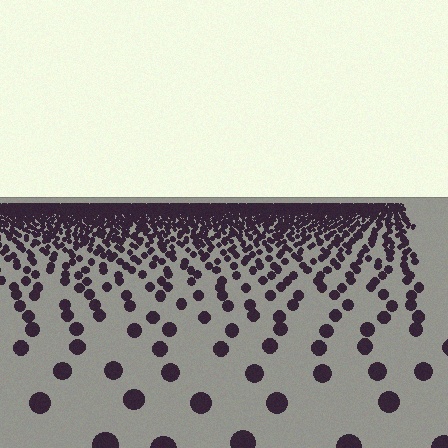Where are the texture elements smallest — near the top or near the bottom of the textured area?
Near the top.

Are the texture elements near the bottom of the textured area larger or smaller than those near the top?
Larger. Near the bottom, elements are closer to the viewer and appear at a bigger on-screen size.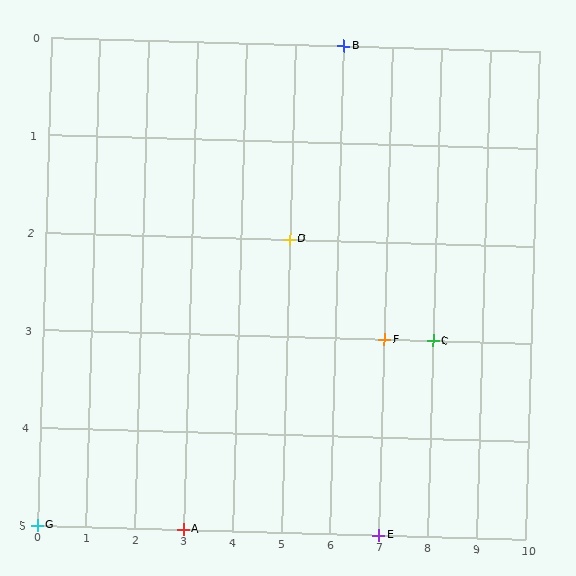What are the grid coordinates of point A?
Point A is at grid coordinates (3, 5).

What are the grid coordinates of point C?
Point C is at grid coordinates (8, 3).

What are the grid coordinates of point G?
Point G is at grid coordinates (0, 5).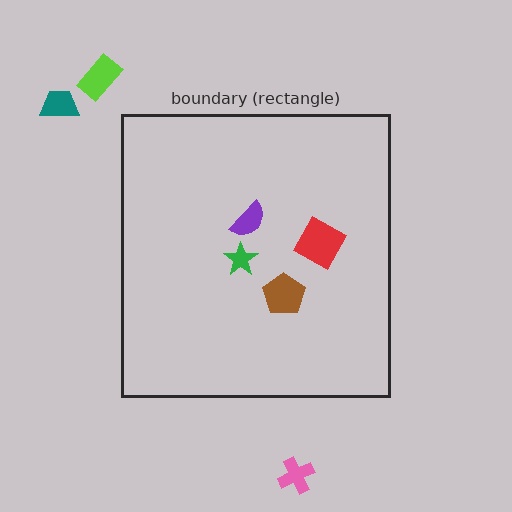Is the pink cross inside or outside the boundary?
Outside.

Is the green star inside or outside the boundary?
Inside.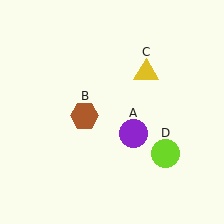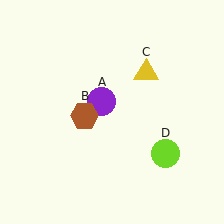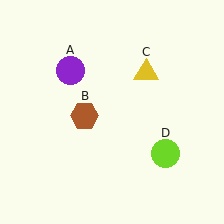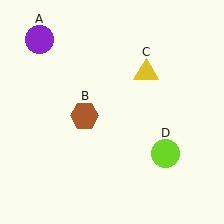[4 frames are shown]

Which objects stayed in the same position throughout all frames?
Brown hexagon (object B) and yellow triangle (object C) and lime circle (object D) remained stationary.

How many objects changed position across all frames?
1 object changed position: purple circle (object A).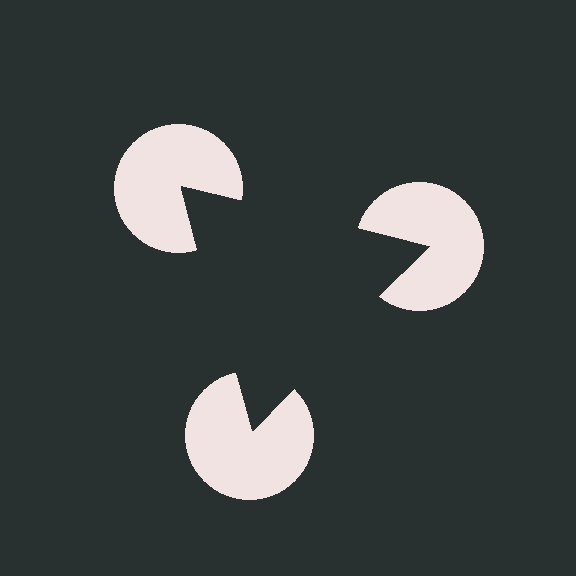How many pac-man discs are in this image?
There are 3 — one at each vertex of the illusory triangle.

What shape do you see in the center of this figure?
An illusory triangle — its edges are inferred from the aligned wedge cuts in the pac-man discs, not physically drawn.